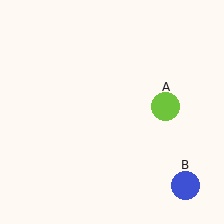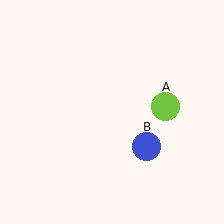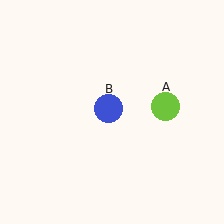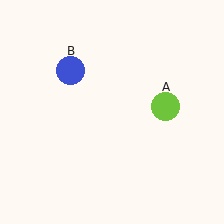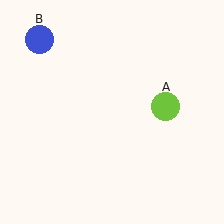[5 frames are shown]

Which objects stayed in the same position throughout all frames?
Lime circle (object A) remained stationary.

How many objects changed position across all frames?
1 object changed position: blue circle (object B).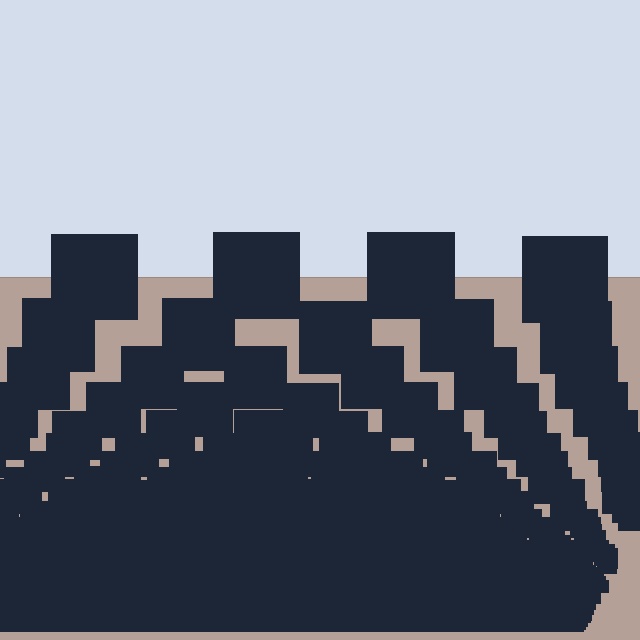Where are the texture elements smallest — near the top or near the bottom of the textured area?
Near the bottom.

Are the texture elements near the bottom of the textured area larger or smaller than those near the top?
Smaller. The gradient is inverted — elements near the bottom are smaller and denser.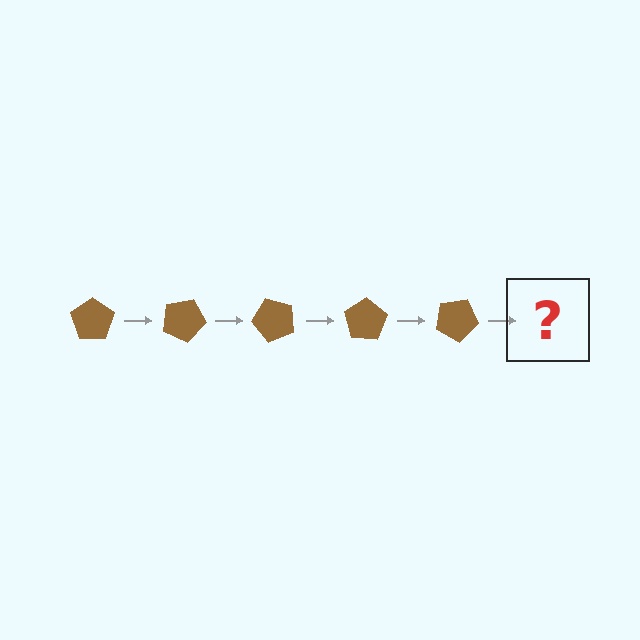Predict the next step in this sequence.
The next step is a brown pentagon rotated 125 degrees.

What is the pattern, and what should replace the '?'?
The pattern is that the pentagon rotates 25 degrees each step. The '?' should be a brown pentagon rotated 125 degrees.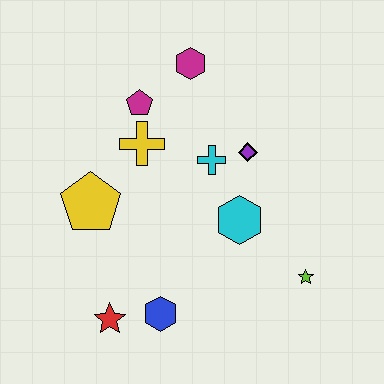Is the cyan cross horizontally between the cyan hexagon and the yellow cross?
Yes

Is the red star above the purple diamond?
No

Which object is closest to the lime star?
The cyan hexagon is closest to the lime star.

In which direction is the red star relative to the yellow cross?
The red star is below the yellow cross.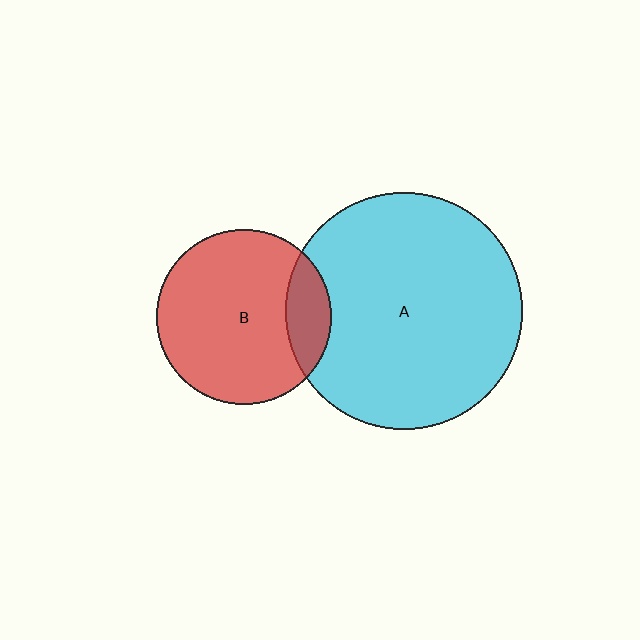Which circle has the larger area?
Circle A (cyan).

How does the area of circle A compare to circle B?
Approximately 1.8 times.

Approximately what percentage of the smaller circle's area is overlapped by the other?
Approximately 15%.